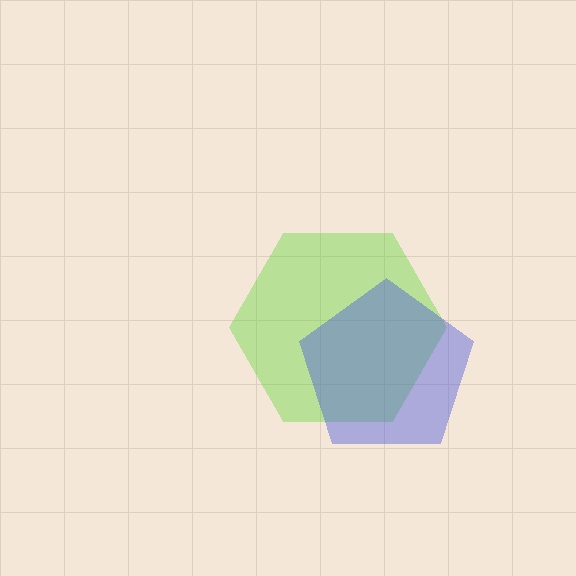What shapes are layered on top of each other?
The layered shapes are: a lime hexagon, a blue pentagon.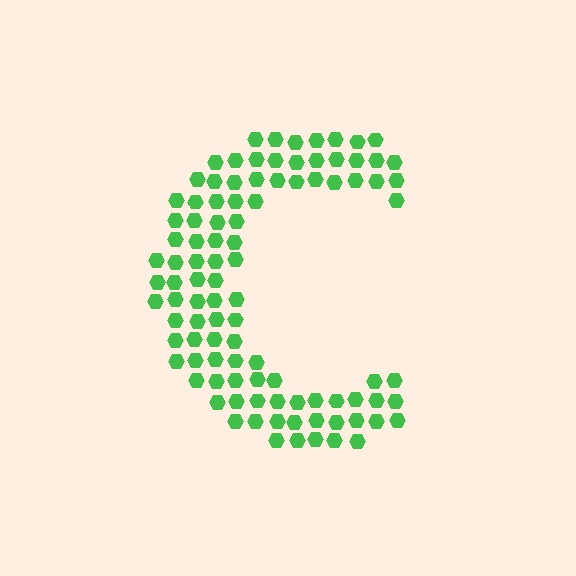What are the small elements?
The small elements are hexagons.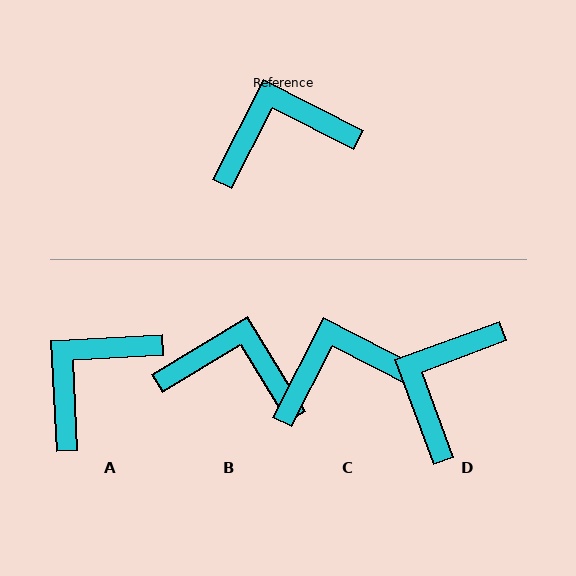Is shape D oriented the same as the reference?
No, it is off by about 47 degrees.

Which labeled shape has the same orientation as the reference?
C.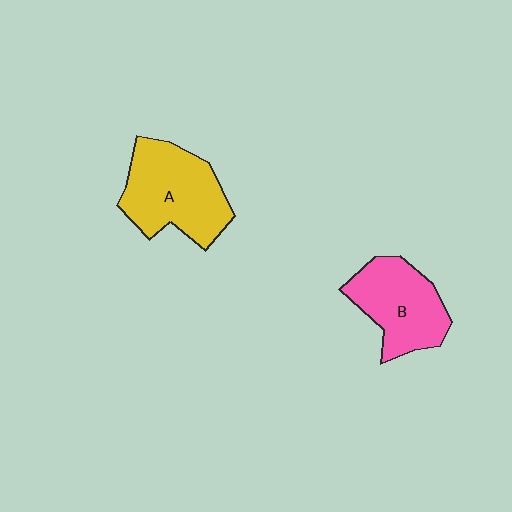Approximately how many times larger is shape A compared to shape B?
Approximately 1.2 times.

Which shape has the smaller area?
Shape B (pink).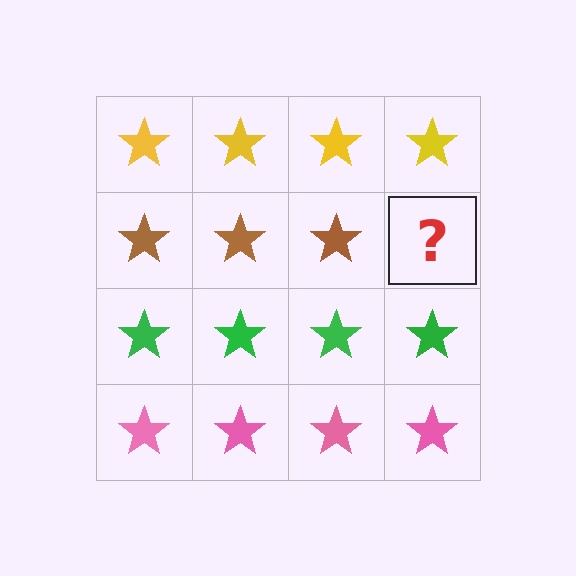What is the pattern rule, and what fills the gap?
The rule is that each row has a consistent color. The gap should be filled with a brown star.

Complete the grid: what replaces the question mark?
The question mark should be replaced with a brown star.